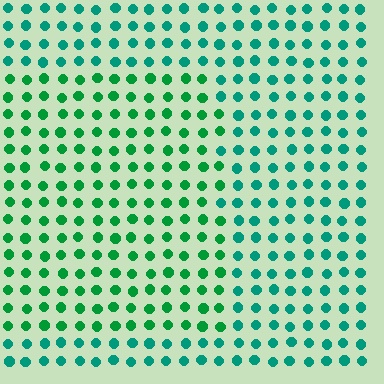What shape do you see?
I see a rectangle.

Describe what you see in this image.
The image is filled with small teal elements in a uniform arrangement. A rectangle-shaped region is visible where the elements are tinted to a slightly different hue, forming a subtle color boundary.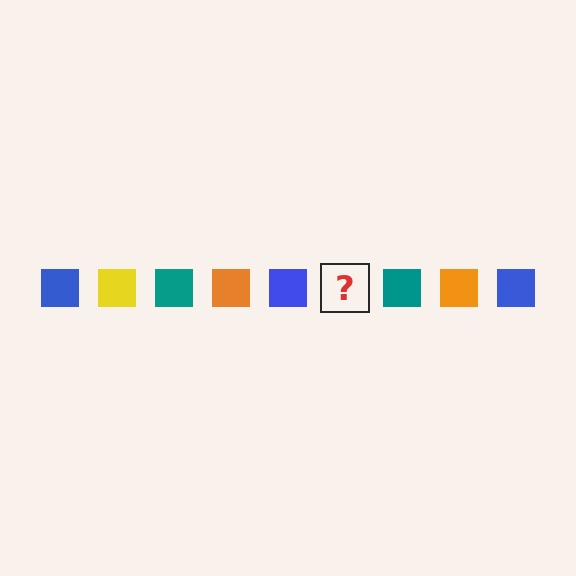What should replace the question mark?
The question mark should be replaced with a yellow square.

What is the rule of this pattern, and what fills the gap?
The rule is that the pattern cycles through blue, yellow, teal, orange squares. The gap should be filled with a yellow square.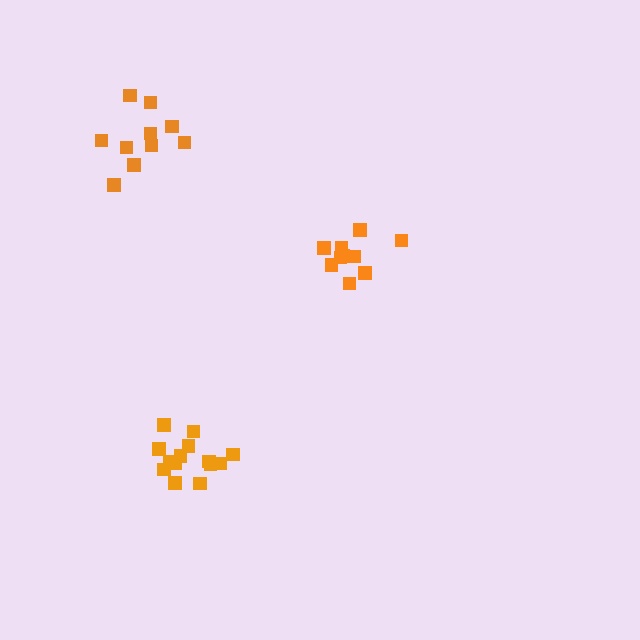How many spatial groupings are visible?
There are 3 spatial groupings.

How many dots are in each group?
Group 1: 10 dots, Group 2: 14 dots, Group 3: 10 dots (34 total).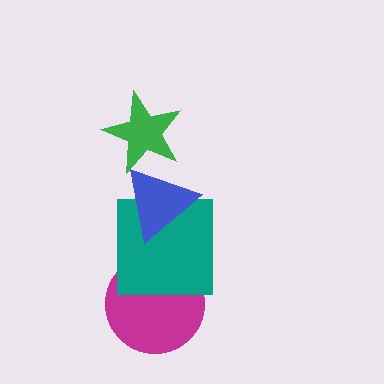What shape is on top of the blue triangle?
The green star is on top of the blue triangle.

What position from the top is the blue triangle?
The blue triangle is 2nd from the top.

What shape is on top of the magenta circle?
The teal square is on top of the magenta circle.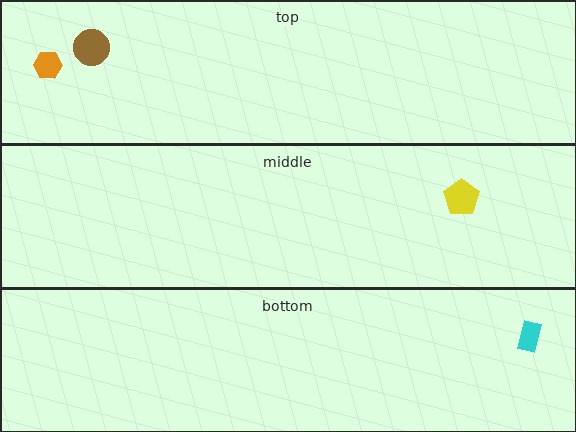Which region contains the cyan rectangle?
The bottom region.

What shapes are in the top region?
The orange hexagon, the brown circle.